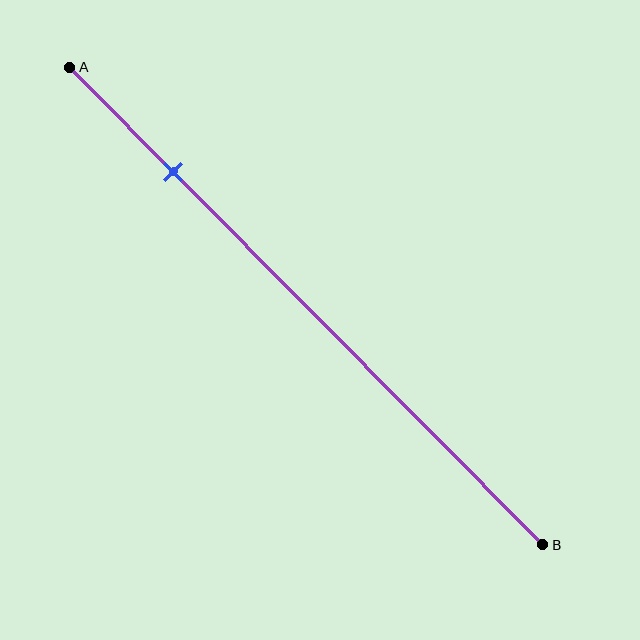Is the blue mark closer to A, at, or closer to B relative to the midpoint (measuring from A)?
The blue mark is closer to point A than the midpoint of segment AB.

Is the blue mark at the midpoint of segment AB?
No, the mark is at about 20% from A, not at the 50% midpoint.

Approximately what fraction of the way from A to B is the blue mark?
The blue mark is approximately 20% of the way from A to B.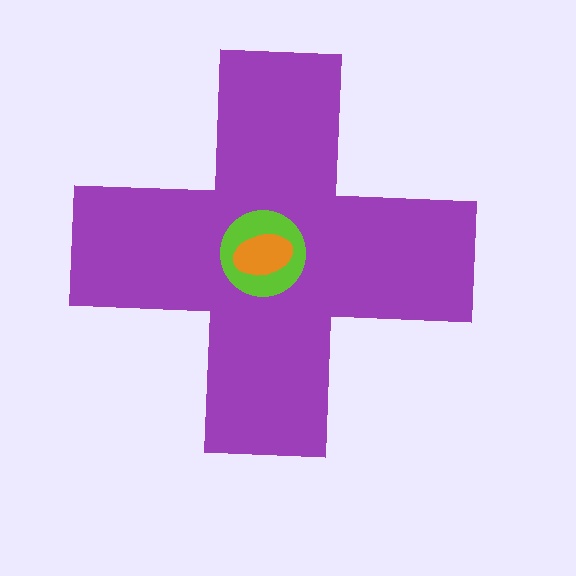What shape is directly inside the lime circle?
The orange ellipse.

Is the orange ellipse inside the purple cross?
Yes.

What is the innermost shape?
The orange ellipse.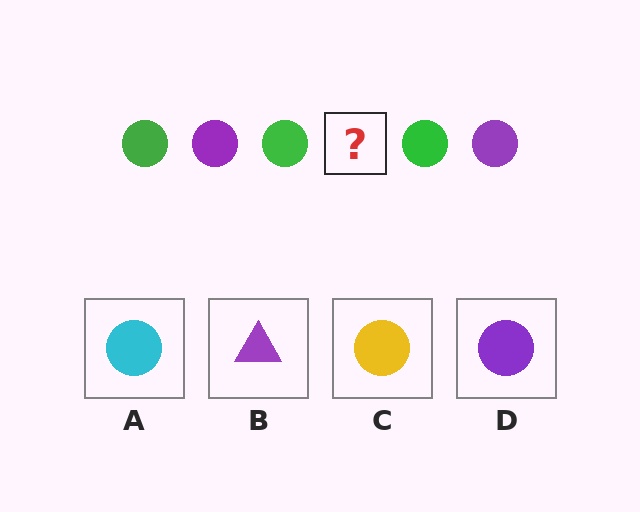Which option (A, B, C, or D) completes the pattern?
D.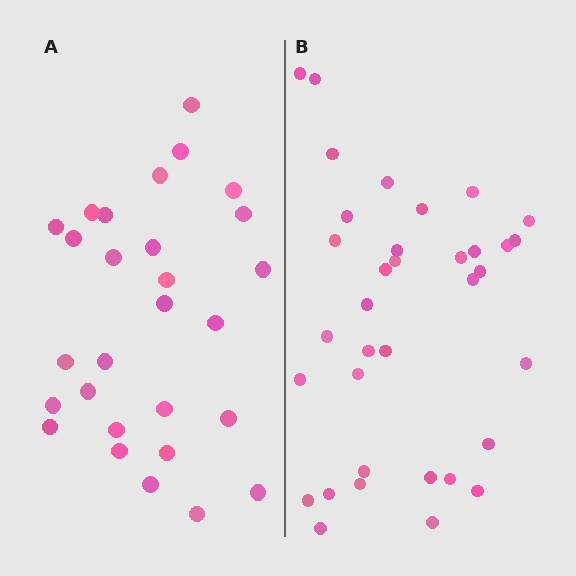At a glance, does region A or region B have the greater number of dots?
Region B (the right region) has more dots.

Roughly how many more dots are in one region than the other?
Region B has roughly 8 or so more dots than region A.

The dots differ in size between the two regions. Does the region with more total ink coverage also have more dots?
No. Region A has more total ink coverage because its dots are larger, but region B actually contains more individual dots. Total area can be misleading — the number of items is what matters here.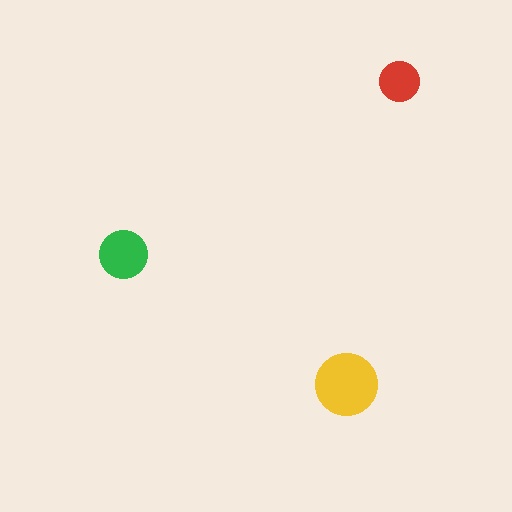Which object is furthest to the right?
The red circle is rightmost.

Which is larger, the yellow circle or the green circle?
The yellow one.